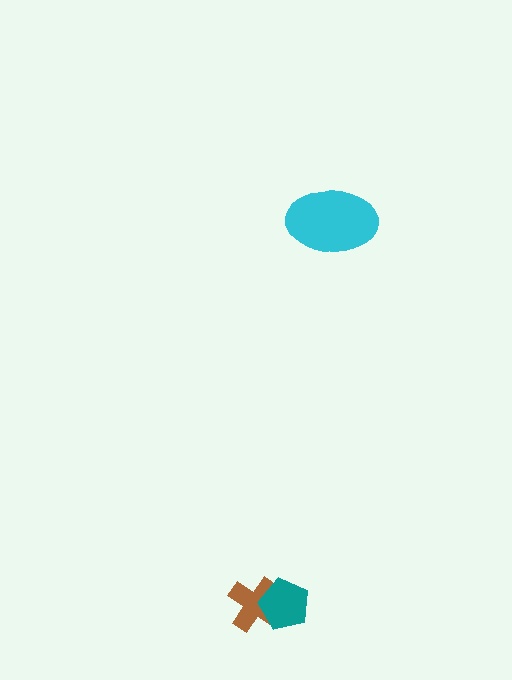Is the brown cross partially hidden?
Yes, it is partially covered by another shape.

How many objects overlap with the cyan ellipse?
0 objects overlap with the cyan ellipse.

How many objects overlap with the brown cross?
1 object overlaps with the brown cross.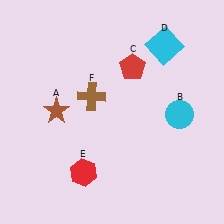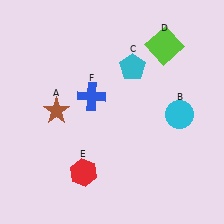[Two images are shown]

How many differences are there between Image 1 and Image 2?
There are 3 differences between the two images.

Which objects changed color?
C changed from red to cyan. D changed from cyan to lime. F changed from brown to blue.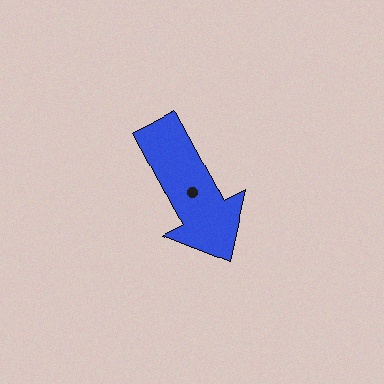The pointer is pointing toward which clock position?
Roughly 5 o'clock.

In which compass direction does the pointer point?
Southeast.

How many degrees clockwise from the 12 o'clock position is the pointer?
Approximately 152 degrees.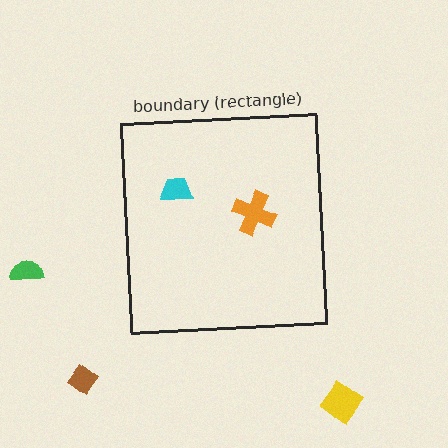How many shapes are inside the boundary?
2 inside, 3 outside.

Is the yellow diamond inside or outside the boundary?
Outside.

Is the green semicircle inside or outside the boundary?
Outside.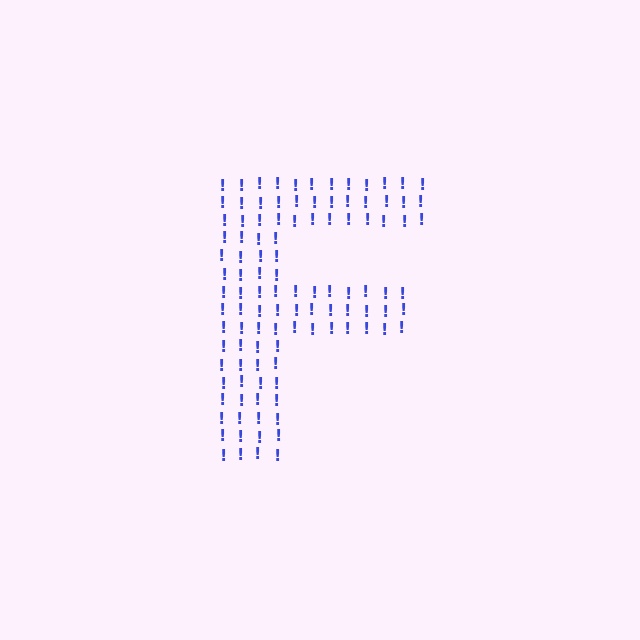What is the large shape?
The large shape is the letter F.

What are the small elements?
The small elements are exclamation marks.